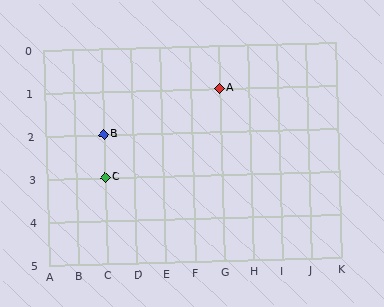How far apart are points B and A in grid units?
Points B and A are 4 columns and 1 row apart (about 4.1 grid units diagonally).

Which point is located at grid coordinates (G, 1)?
Point A is at (G, 1).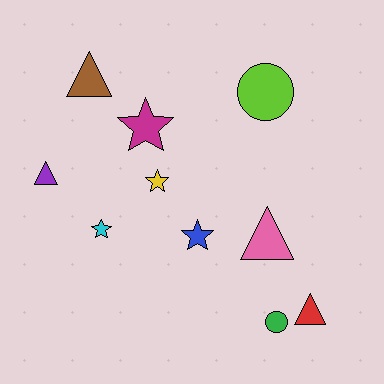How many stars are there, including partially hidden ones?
There are 4 stars.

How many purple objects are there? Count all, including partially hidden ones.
There is 1 purple object.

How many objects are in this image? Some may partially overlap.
There are 10 objects.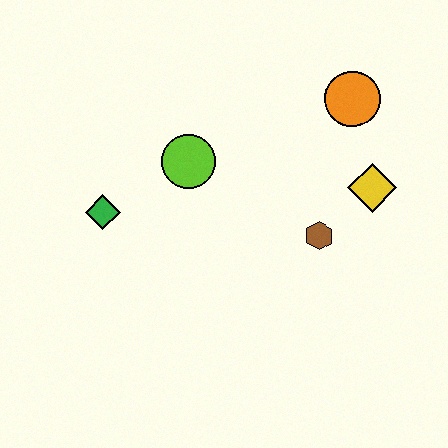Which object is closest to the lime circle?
The green diamond is closest to the lime circle.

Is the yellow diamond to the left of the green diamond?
No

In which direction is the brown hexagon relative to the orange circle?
The brown hexagon is below the orange circle.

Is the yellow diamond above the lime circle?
No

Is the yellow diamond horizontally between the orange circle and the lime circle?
No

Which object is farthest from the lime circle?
The yellow diamond is farthest from the lime circle.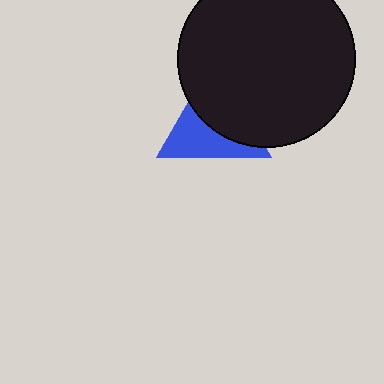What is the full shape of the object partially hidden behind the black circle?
The partially hidden object is a blue triangle.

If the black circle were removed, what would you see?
You would see the complete blue triangle.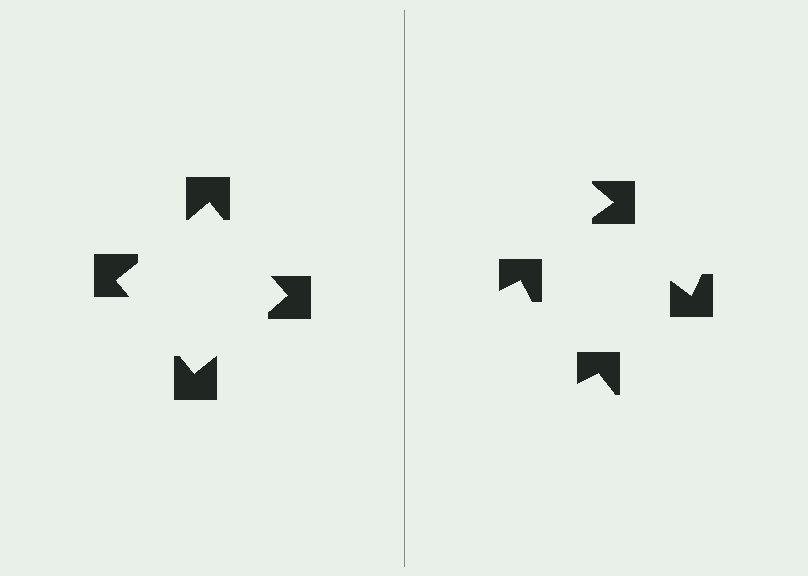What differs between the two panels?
The notched squares are positioned identically on both sides; only the wedge orientations differ. On the left they align to a square; on the right they are misaligned.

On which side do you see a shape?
An illusory square appears on the left side. On the right side the wedge cuts are rotated, so no coherent shape forms.